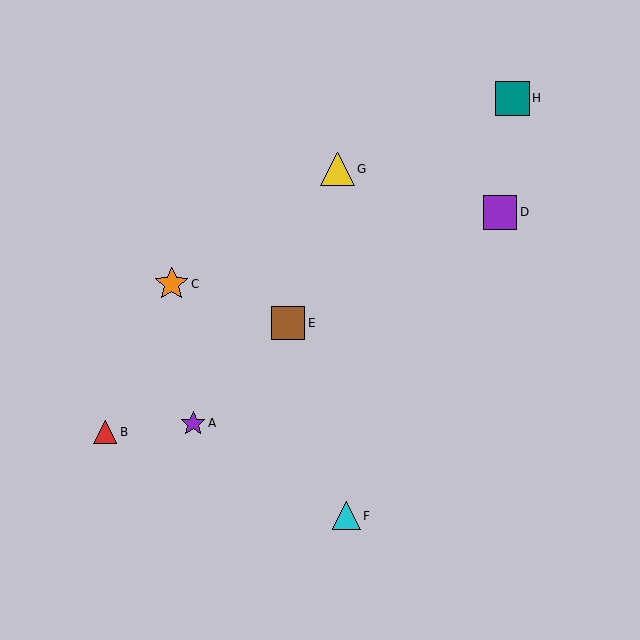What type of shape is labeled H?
Shape H is a teal square.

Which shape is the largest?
The teal square (labeled H) is the largest.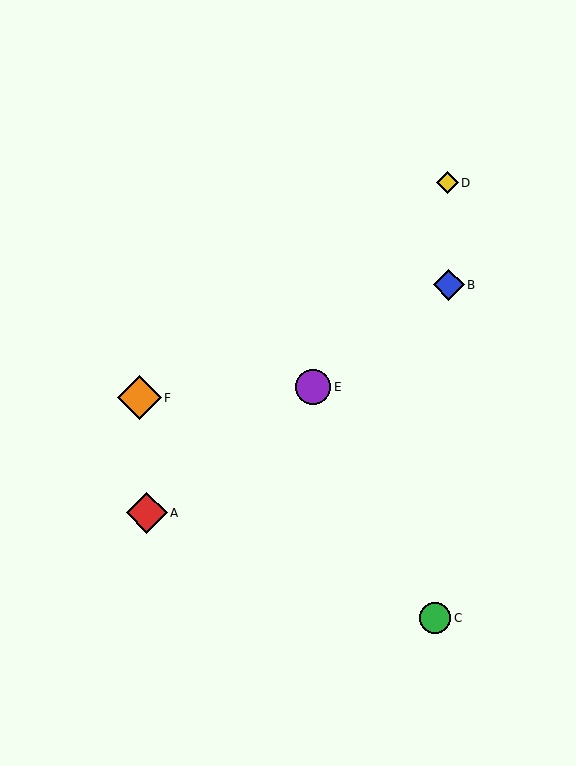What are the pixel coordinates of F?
Object F is at (139, 398).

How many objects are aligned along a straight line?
3 objects (A, B, E) are aligned along a straight line.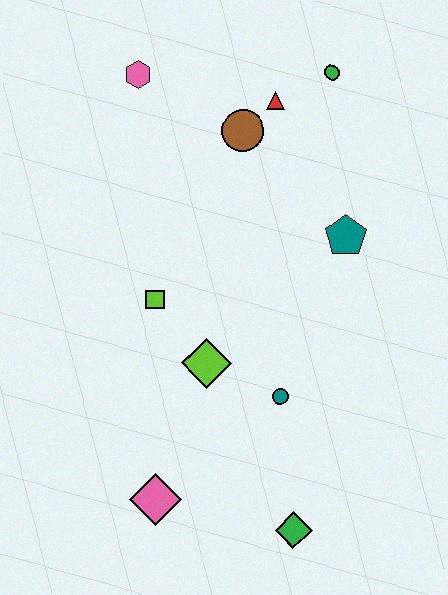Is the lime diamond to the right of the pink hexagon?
Yes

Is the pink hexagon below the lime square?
No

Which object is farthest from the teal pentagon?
The pink diamond is farthest from the teal pentagon.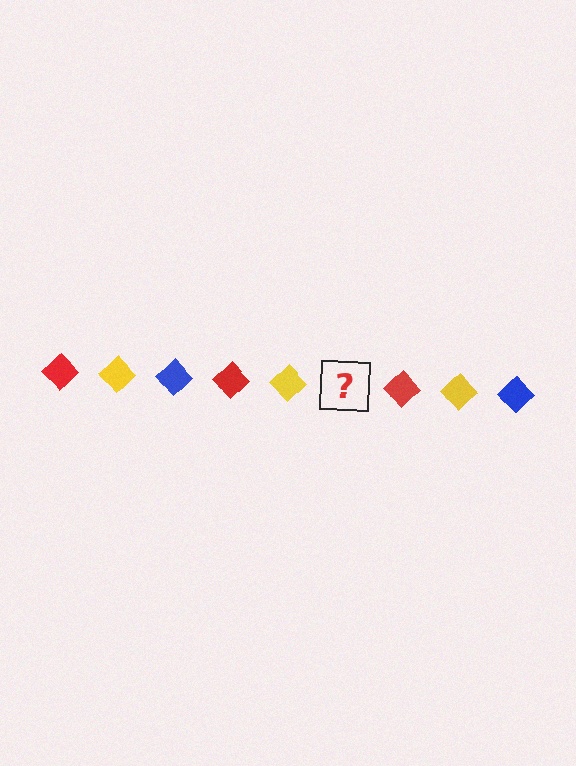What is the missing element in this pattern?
The missing element is a blue diamond.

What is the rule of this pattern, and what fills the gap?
The rule is that the pattern cycles through red, yellow, blue diamonds. The gap should be filled with a blue diamond.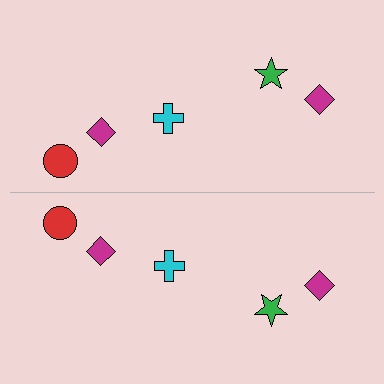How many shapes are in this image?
There are 10 shapes in this image.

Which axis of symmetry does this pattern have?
The pattern has a horizontal axis of symmetry running through the center of the image.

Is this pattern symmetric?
Yes, this pattern has bilateral (reflection) symmetry.